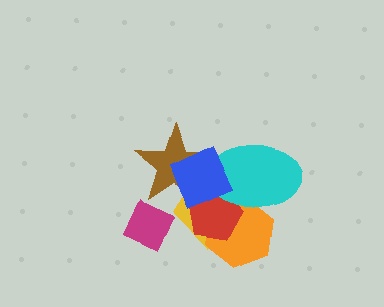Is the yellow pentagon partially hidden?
Yes, it is partially covered by another shape.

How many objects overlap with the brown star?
4 objects overlap with the brown star.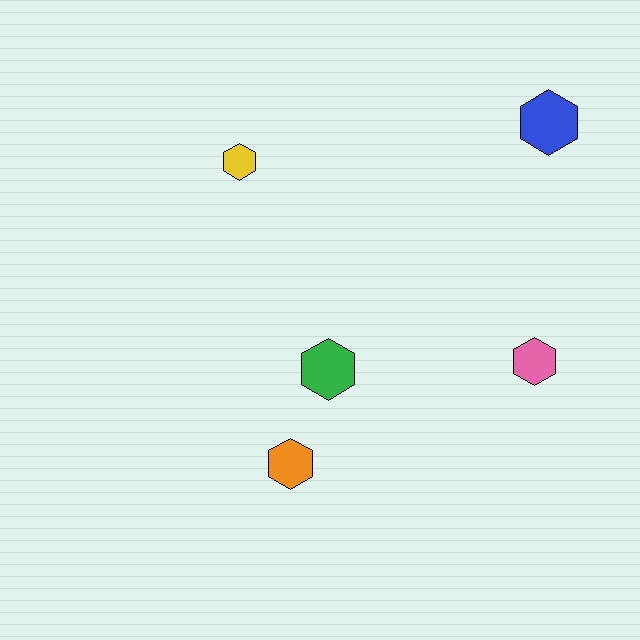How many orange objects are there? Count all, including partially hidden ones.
There is 1 orange object.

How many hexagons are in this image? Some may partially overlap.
There are 5 hexagons.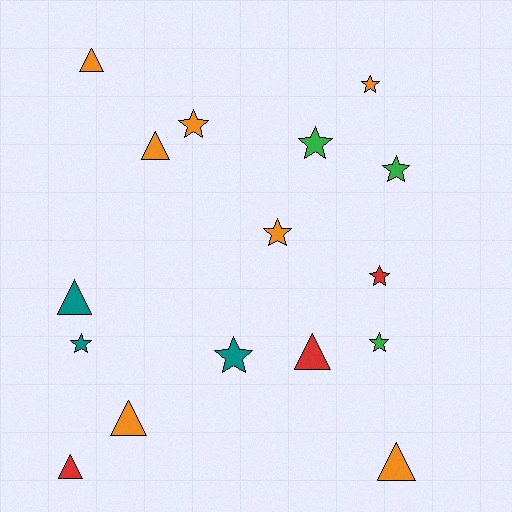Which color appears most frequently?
Orange, with 7 objects.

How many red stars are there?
There is 1 red star.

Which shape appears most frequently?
Star, with 9 objects.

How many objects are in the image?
There are 16 objects.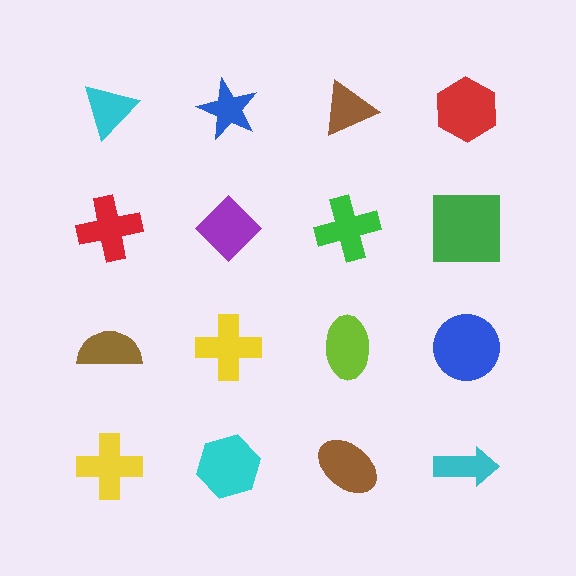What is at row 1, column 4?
A red hexagon.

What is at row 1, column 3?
A brown triangle.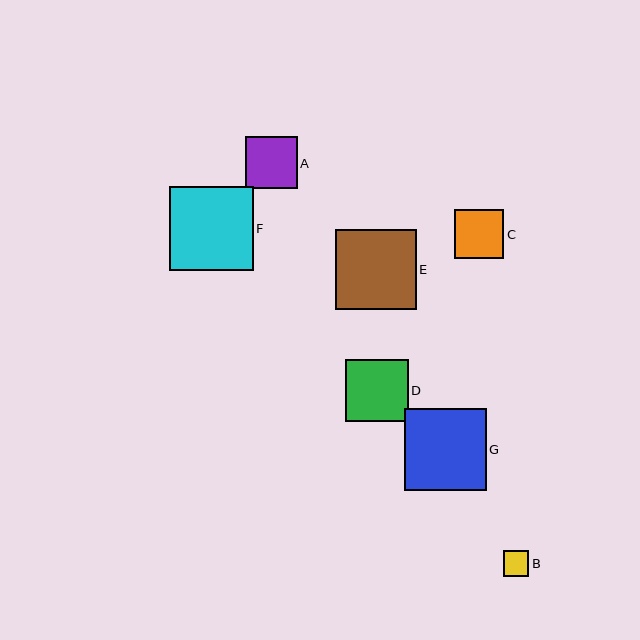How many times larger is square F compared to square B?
Square F is approximately 3.3 times the size of square B.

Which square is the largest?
Square F is the largest with a size of approximately 84 pixels.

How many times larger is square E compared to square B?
Square E is approximately 3.1 times the size of square B.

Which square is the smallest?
Square B is the smallest with a size of approximately 26 pixels.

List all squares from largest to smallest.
From largest to smallest: F, G, E, D, A, C, B.